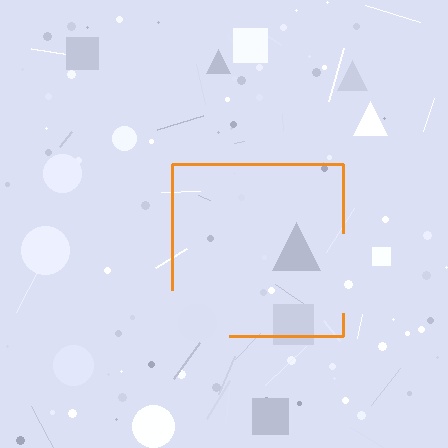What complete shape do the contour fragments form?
The contour fragments form a square.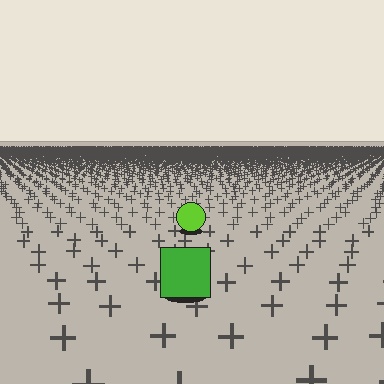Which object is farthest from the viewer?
The lime circle is farthest from the viewer. It appears smaller and the ground texture around it is denser.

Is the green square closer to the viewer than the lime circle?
Yes. The green square is closer — you can tell from the texture gradient: the ground texture is coarser near it.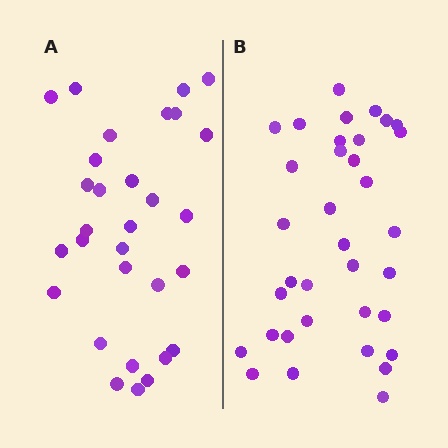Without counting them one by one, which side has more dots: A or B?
Region B (the right region) has more dots.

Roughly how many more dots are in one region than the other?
Region B has about 5 more dots than region A.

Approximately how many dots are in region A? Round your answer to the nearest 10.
About 30 dots.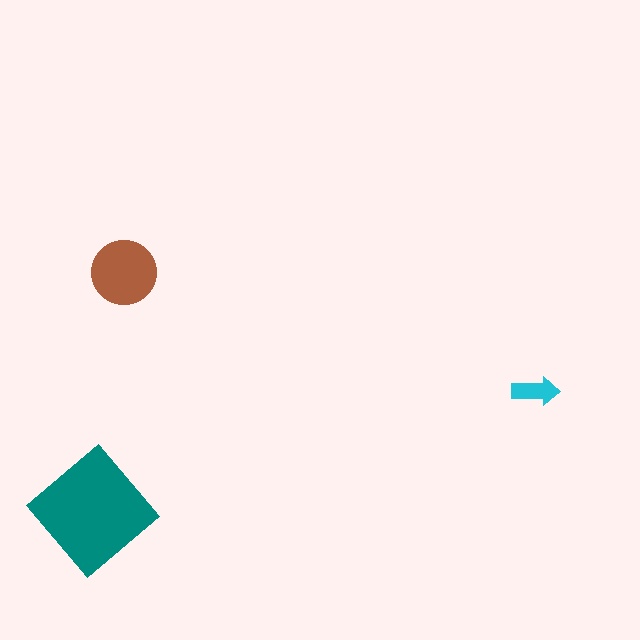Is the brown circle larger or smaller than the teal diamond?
Smaller.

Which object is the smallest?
The cyan arrow.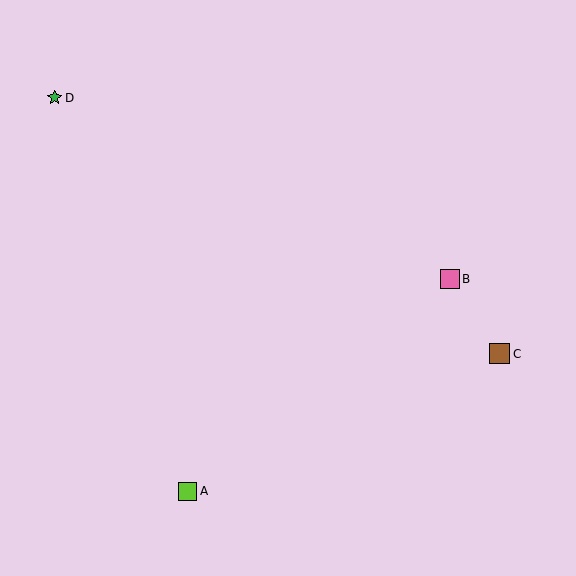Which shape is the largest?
The brown square (labeled C) is the largest.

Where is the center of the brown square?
The center of the brown square is at (500, 354).